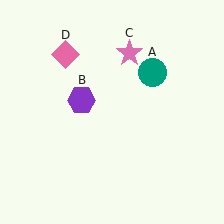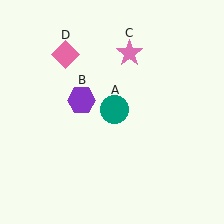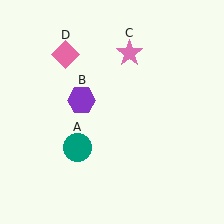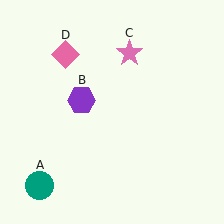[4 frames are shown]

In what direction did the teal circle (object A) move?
The teal circle (object A) moved down and to the left.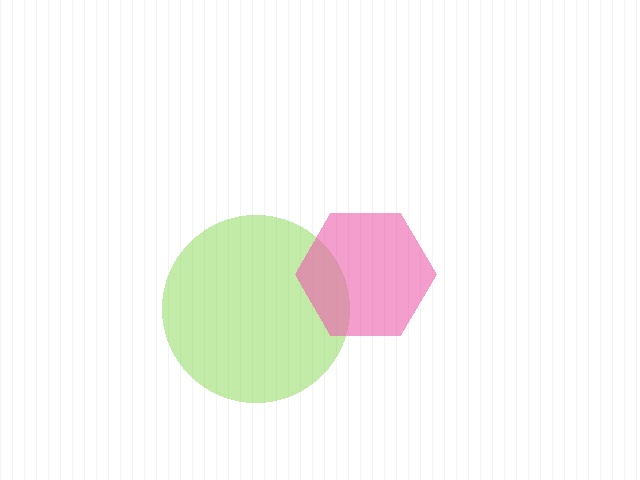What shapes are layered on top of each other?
The layered shapes are: a lime circle, a pink hexagon.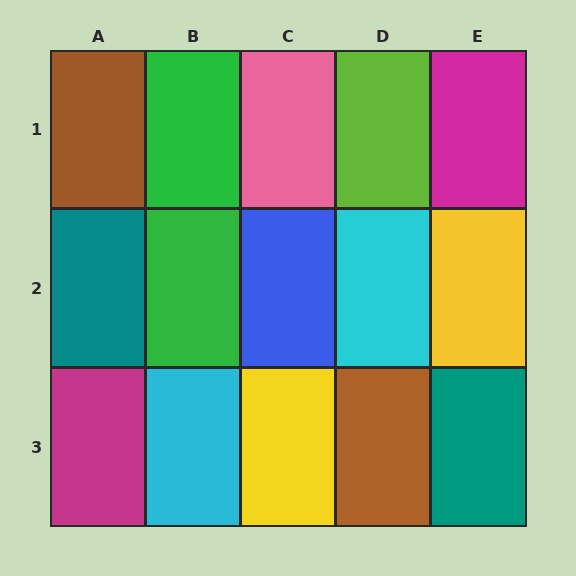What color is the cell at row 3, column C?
Yellow.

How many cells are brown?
2 cells are brown.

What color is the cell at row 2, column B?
Green.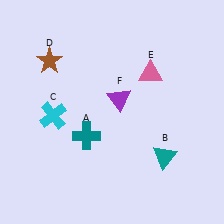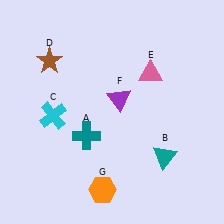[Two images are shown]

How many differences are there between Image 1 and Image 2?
There is 1 difference between the two images.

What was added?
An orange hexagon (G) was added in Image 2.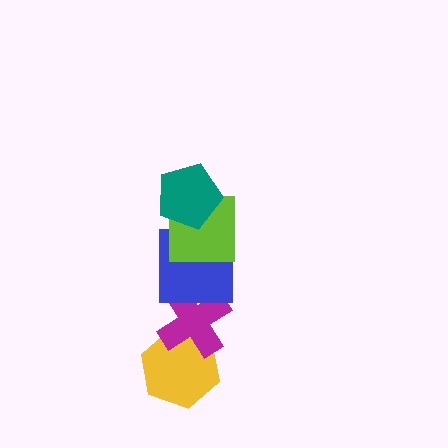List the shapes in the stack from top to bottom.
From top to bottom: the teal pentagon, the lime square, the blue square, the magenta cross, the yellow hexagon.